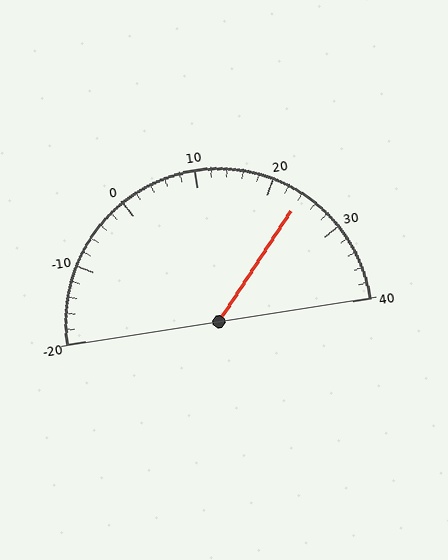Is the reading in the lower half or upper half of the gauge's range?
The reading is in the upper half of the range (-20 to 40).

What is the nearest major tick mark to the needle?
The nearest major tick mark is 20.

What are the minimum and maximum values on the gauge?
The gauge ranges from -20 to 40.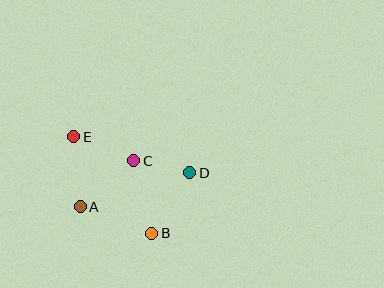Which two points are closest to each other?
Points C and D are closest to each other.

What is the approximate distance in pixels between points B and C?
The distance between B and C is approximately 75 pixels.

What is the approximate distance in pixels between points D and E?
The distance between D and E is approximately 122 pixels.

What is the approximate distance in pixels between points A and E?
The distance between A and E is approximately 71 pixels.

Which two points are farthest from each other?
Points B and E are farthest from each other.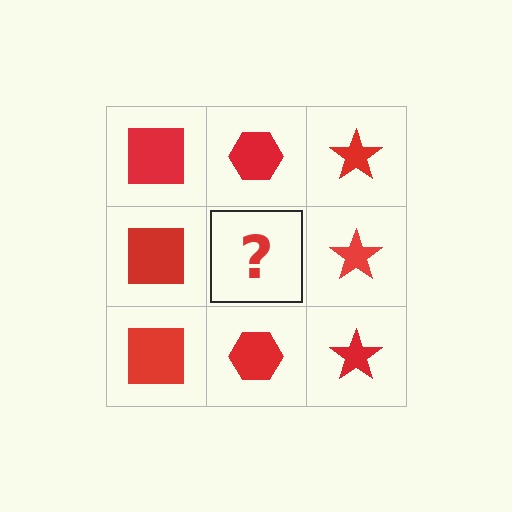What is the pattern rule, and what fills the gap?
The rule is that each column has a consistent shape. The gap should be filled with a red hexagon.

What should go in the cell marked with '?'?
The missing cell should contain a red hexagon.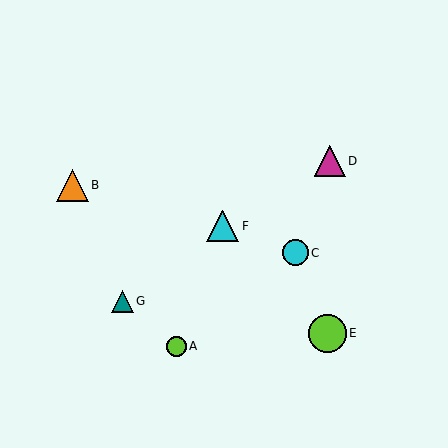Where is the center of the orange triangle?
The center of the orange triangle is at (72, 185).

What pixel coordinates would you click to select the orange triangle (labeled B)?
Click at (72, 185) to select the orange triangle B.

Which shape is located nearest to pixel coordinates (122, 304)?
The teal triangle (labeled G) at (122, 301) is nearest to that location.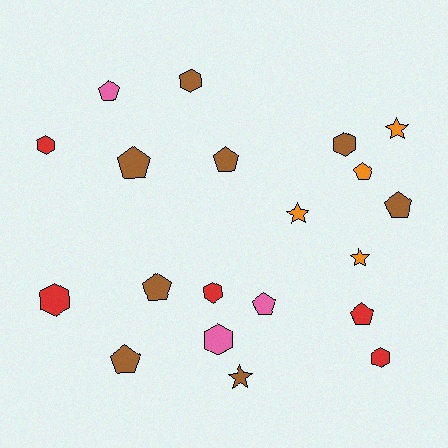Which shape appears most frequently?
Pentagon, with 9 objects.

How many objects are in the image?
There are 20 objects.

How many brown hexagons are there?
There are 2 brown hexagons.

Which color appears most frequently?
Brown, with 8 objects.